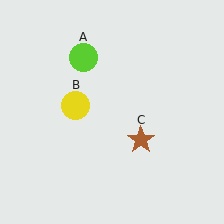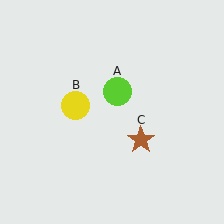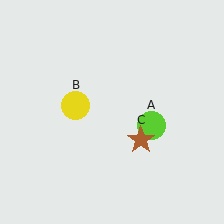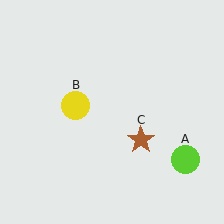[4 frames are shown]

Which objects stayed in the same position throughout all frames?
Yellow circle (object B) and brown star (object C) remained stationary.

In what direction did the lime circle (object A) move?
The lime circle (object A) moved down and to the right.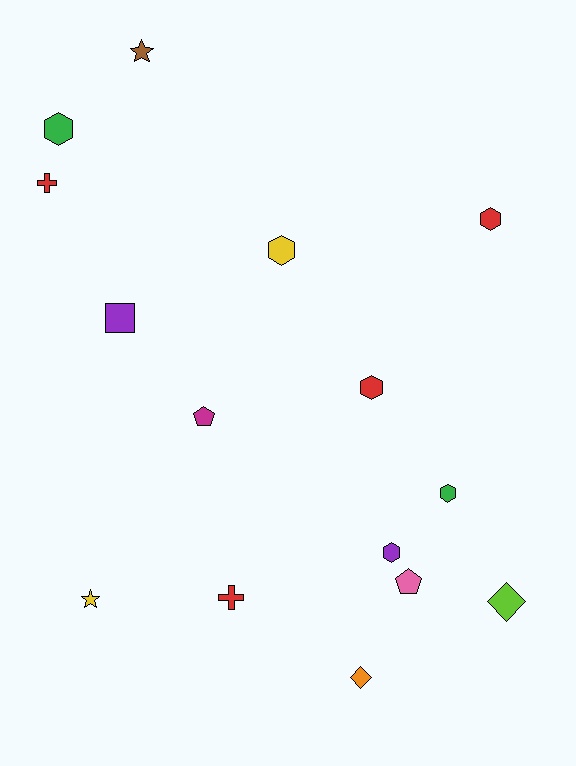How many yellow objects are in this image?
There are 2 yellow objects.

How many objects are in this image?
There are 15 objects.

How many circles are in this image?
There are no circles.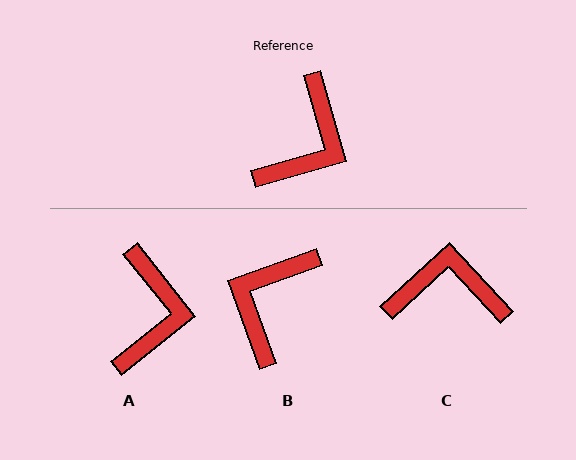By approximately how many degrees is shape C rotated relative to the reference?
Approximately 117 degrees counter-clockwise.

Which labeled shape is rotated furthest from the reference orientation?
B, about 176 degrees away.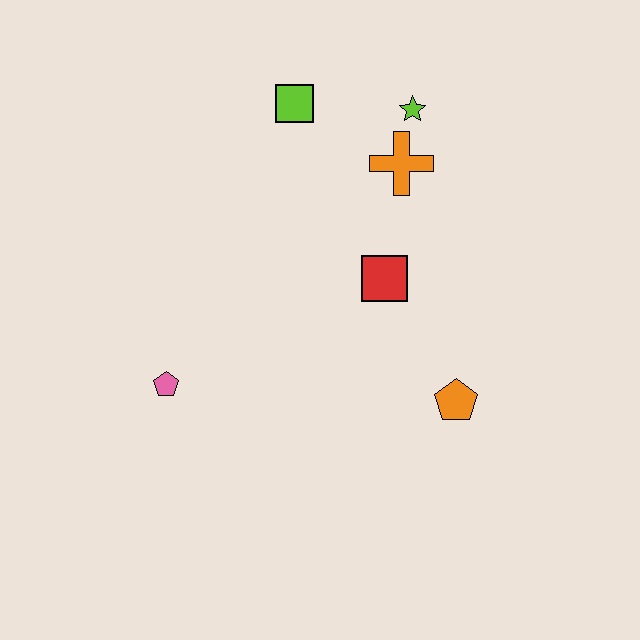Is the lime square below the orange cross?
No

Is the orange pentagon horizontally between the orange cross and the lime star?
No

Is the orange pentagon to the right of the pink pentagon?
Yes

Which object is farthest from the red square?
The pink pentagon is farthest from the red square.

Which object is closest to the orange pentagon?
The red square is closest to the orange pentagon.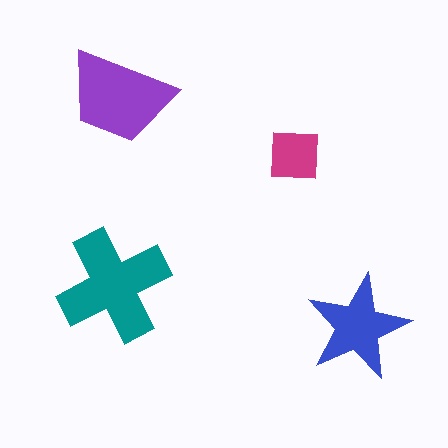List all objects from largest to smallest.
The teal cross, the purple trapezoid, the blue star, the magenta square.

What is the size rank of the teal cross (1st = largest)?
1st.